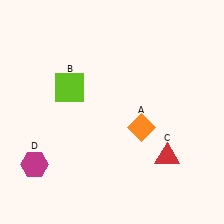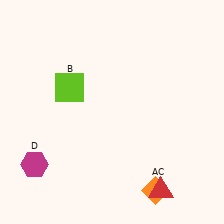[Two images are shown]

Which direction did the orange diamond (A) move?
The orange diamond (A) moved down.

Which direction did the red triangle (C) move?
The red triangle (C) moved down.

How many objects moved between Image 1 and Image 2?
2 objects moved between the two images.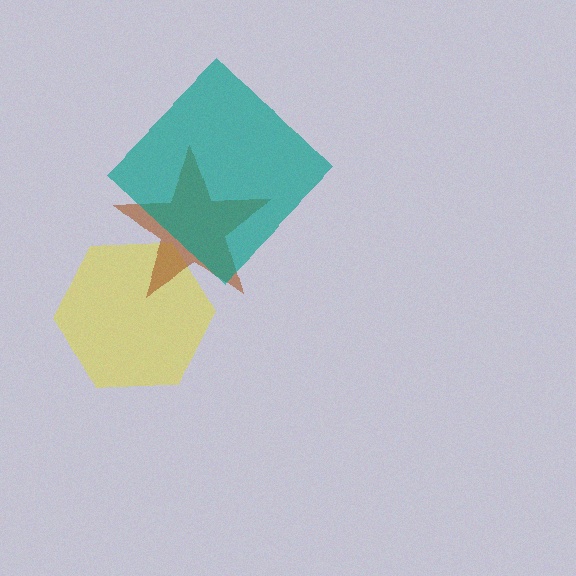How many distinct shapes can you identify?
There are 3 distinct shapes: a yellow hexagon, a brown star, a teal diamond.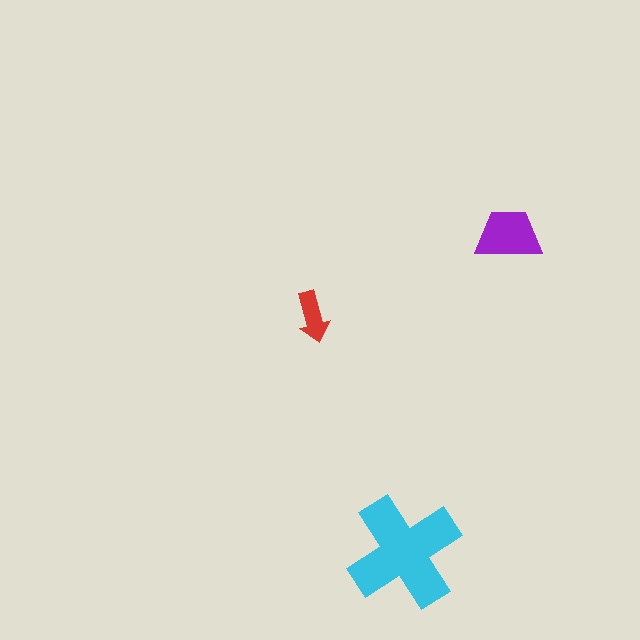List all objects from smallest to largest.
The red arrow, the purple trapezoid, the cyan cross.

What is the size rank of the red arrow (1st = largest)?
3rd.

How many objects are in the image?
There are 3 objects in the image.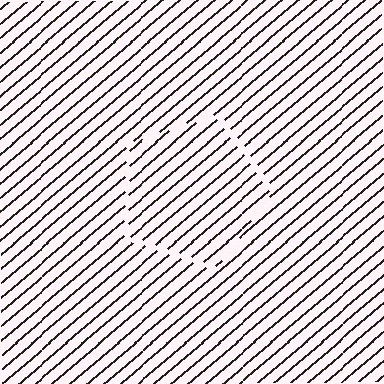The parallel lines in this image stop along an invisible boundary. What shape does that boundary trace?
An illusory pentagon. The interior of the shape contains the same grating, shifted by half a period — the contour is defined by the phase discontinuity where line-ends from the inner and outer gratings abut.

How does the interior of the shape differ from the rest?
The interior of the shape contains the same grating, shifted by half a period — the contour is defined by the phase discontinuity where line-ends from the inner and outer gratings abut.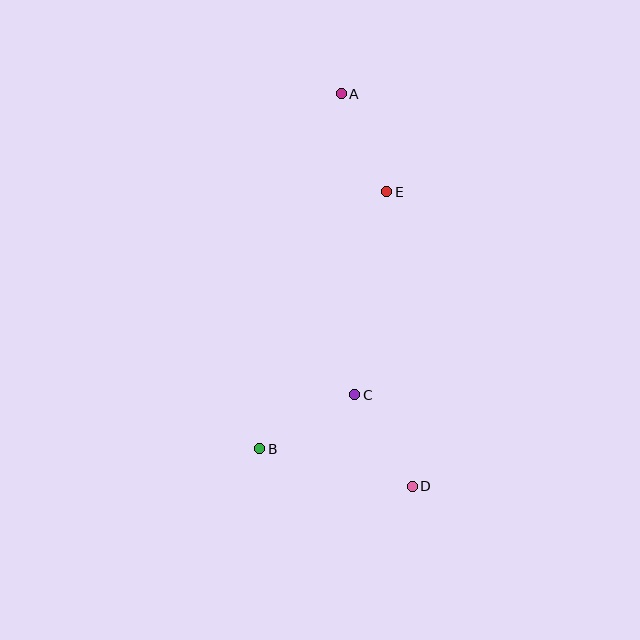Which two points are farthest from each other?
Points A and D are farthest from each other.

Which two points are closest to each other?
Points A and E are closest to each other.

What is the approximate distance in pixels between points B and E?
The distance between B and E is approximately 287 pixels.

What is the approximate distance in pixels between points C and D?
The distance between C and D is approximately 108 pixels.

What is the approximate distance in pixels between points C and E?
The distance between C and E is approximately 205 pixels.